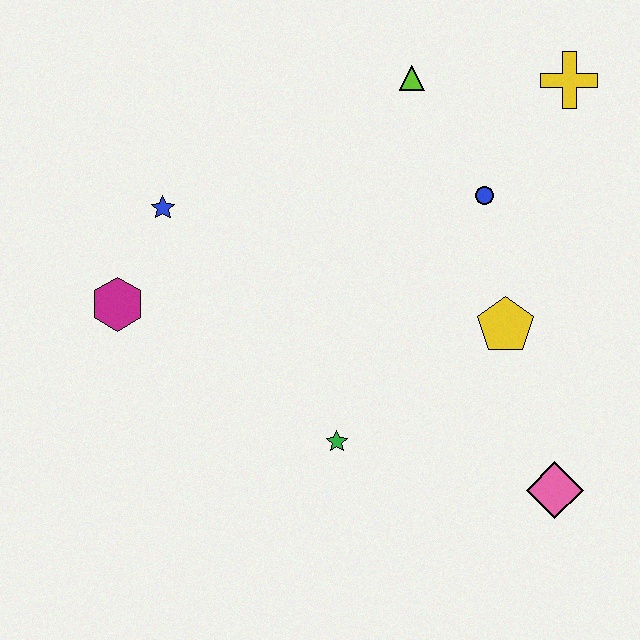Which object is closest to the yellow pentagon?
The blue circle is closest to the yellow pentagon.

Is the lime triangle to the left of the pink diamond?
Yes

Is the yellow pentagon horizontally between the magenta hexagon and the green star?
No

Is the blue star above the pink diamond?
Yes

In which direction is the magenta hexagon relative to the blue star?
The magenta hexagon is below the blue star.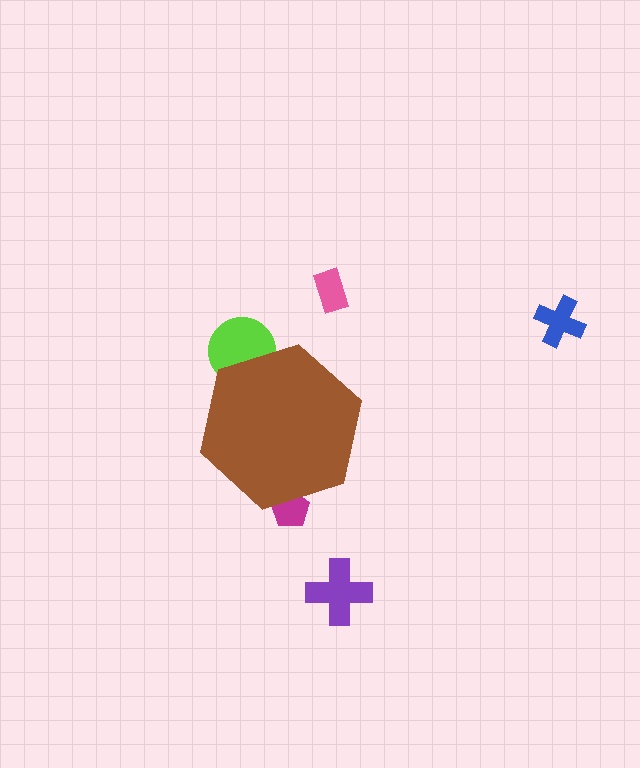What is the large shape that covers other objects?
A brown hexagon.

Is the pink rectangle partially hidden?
No, the pink rectangle is fully visible.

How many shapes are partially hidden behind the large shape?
2 shapes are partially hidden.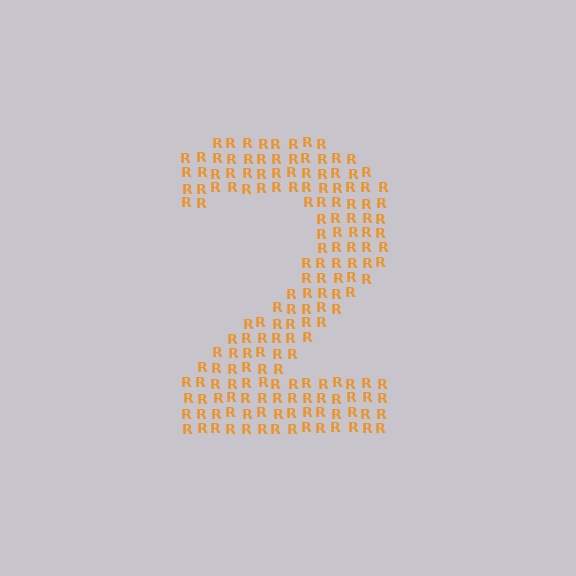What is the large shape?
The large shape is the digit 2.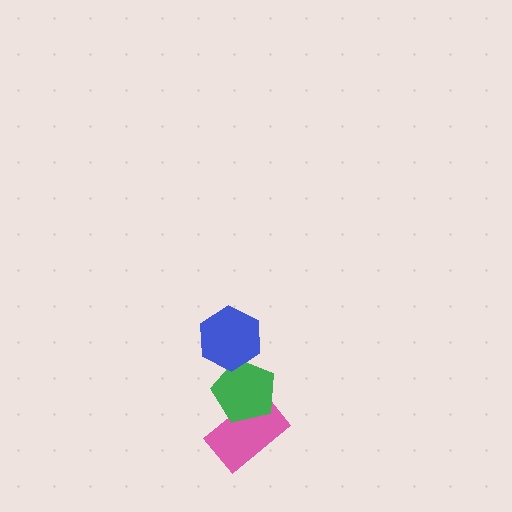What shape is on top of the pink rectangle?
The green pentagon is on top of the pink rectangle.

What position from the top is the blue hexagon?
The blue hexagon is 1st from the top.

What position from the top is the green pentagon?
The green pentagon is 2nd from the top.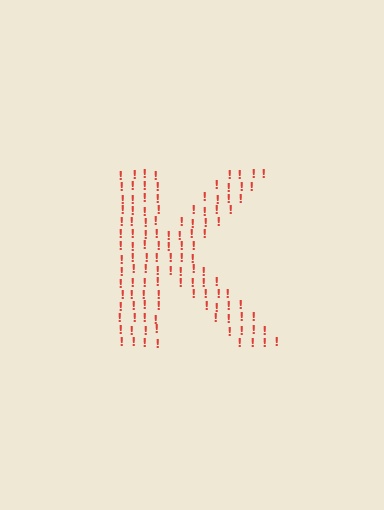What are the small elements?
The small elements are exclamation marks.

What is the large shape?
The large shape is the letter K.